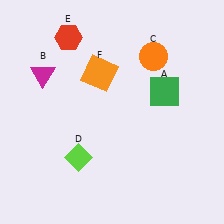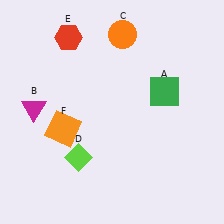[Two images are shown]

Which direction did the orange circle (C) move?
The orange circle (C) moved left.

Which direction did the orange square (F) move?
The orange square (F) moved down.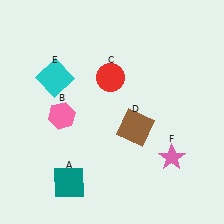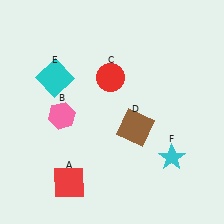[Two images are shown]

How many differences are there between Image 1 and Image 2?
There are 2 differences between the two images.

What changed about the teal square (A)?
In Image 1, A is teal. In Image 2, it changed to red.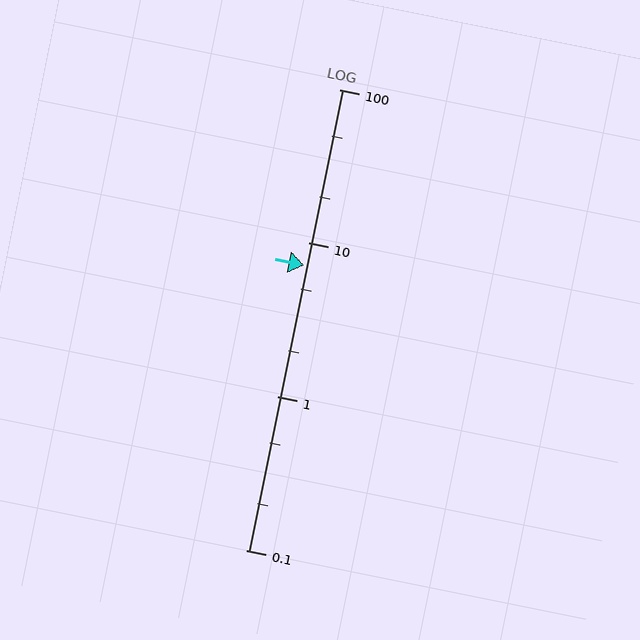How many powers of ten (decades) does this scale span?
The scale spans 3 decades, from 0.1 to 100.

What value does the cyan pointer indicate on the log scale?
The pointer indicates approximately 7.1.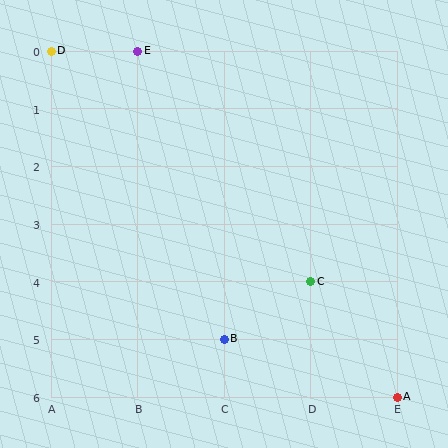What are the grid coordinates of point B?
Point B is at grid coordinates (C, 5).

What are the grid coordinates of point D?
Point D is at grid coordinates (A, 0).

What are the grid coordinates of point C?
Point C is at grid coordinates (D, 4).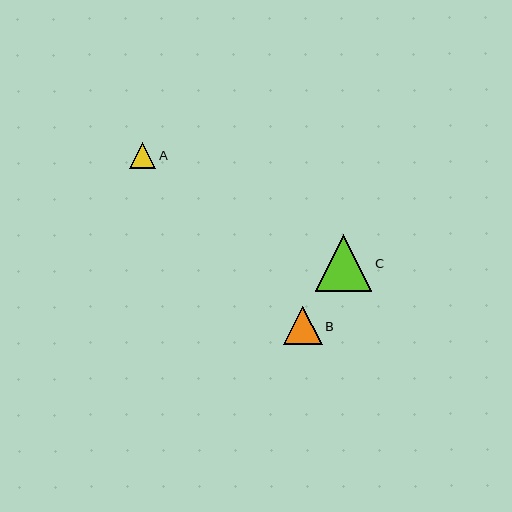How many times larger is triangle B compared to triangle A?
Triangle B is approximately 1.5 times the size of triangle A.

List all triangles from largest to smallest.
From largest to smallest: C, B, A.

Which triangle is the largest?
Triangle C is the largest with a size of approximately 57 pixels.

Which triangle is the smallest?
Triangle A is the smallest with a size of approximately 26 pixels.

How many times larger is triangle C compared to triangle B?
Triangle C is approximately 1.5 times the size of triangle B.